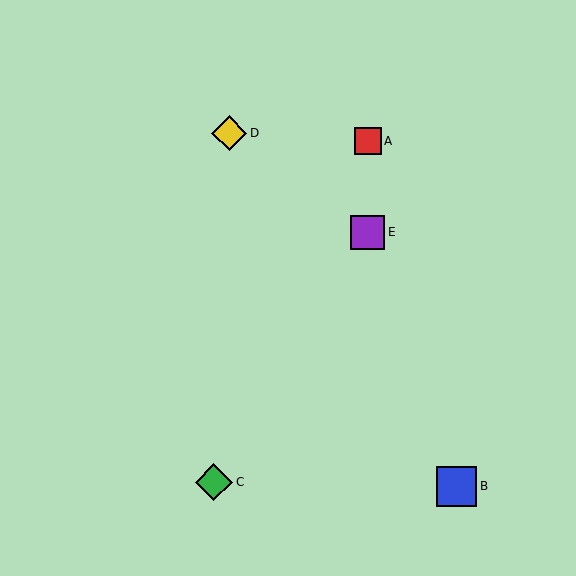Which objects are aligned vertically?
Objects A, E are aligned vertically.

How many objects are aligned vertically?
2 objects (A, E) are aligned vertically.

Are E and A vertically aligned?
Yes, both are at x≈368.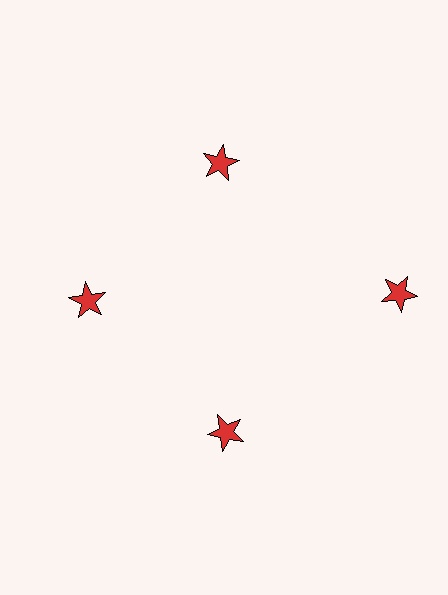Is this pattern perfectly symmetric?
No. The 4 red stars are arranged in a ring, but one element near the 3 o'clock position is pushed outward from the center, breaking the 4-fold rotational symmetry.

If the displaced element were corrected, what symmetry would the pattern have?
It would have 4-fold rotational symmetry — the pattern would map onto itself every 90 degrees.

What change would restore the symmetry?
The symmetry would be restored by moving it inward, back onto the ring so that all 4 stars sit at equal angles and equal distance from the center.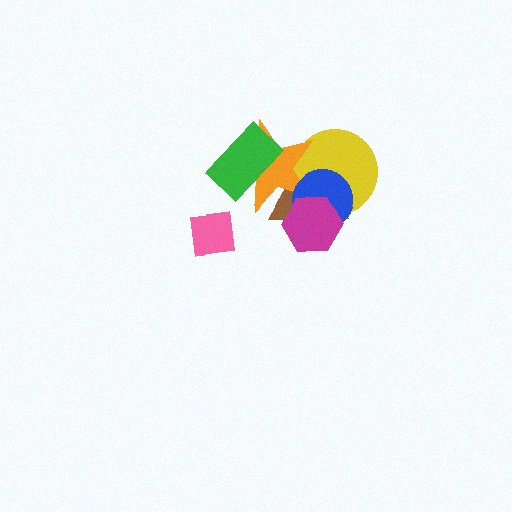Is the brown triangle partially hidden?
Yes, it is partially covered by another shape.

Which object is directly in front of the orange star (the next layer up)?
The blue circle is directly in front of the orange star.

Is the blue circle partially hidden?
Yes, it is partially covered by another shape.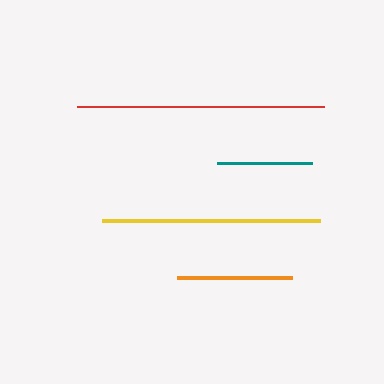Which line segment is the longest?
The red line is the longest at approximately 247 pixels.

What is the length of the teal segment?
The teal segment is approximately 95 pixels long.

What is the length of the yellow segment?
The yellow segment is approximately 218 pixels long.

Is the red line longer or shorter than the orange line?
The red line is longer than the orange line.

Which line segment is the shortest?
The teal line is the shortest at approximately 95 pixels.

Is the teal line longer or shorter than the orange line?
The orange line is longer than the teal line.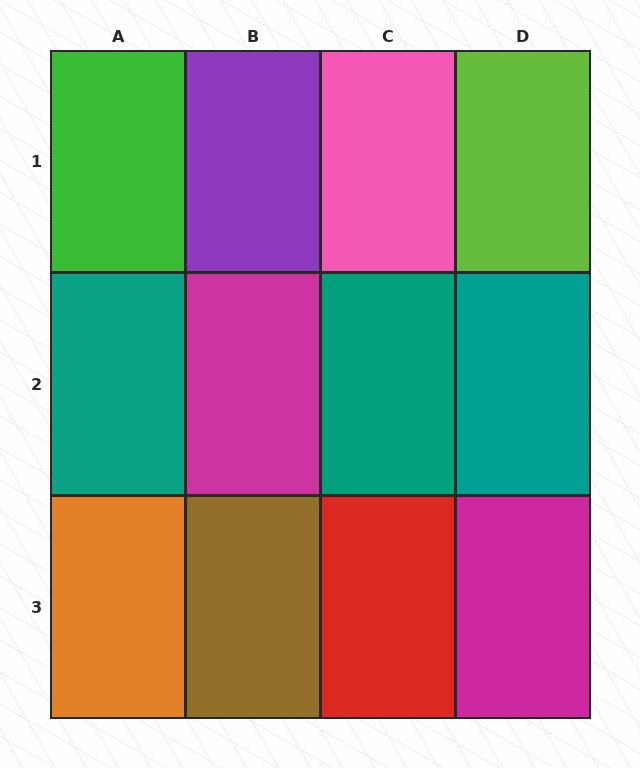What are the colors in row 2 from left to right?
Teal, magenta, teal, teal.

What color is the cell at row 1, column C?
Pink.